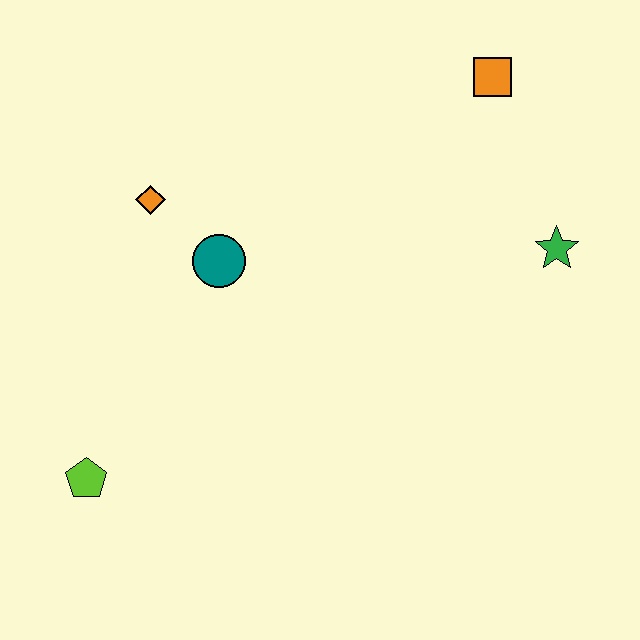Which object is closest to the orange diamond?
The teal circle is closest to the orange diamond.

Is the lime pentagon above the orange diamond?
No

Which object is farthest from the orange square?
The lime pentagon is farthest from the orange square.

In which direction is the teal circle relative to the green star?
The teal circle is to the left of the green star.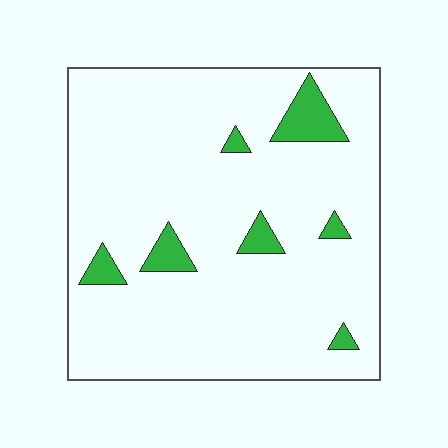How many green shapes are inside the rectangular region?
7.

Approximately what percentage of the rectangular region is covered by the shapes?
Approximately 10%.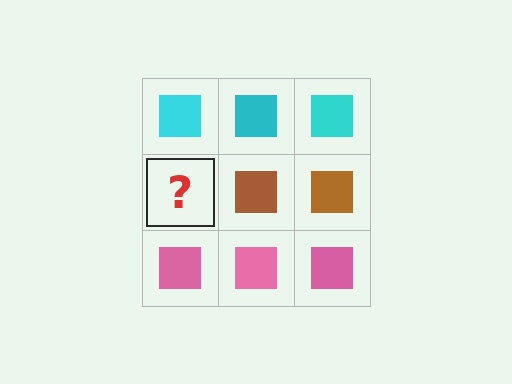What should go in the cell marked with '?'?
The missing cell should contain a brown square.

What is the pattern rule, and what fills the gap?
The rule is that each row has a consistent color. The gap should be filled with a brown square.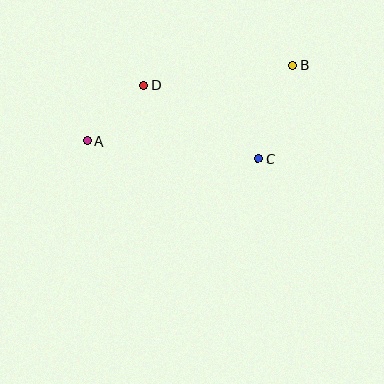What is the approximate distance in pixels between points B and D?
The distance between B and D is approximately 151 pixels.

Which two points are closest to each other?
Points A and D are closest to each other.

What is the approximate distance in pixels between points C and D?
The distance between C and D is approximately 136 pixels.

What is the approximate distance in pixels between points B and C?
The distance between B and C is approximately 100 pixels.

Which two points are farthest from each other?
Points A and B are farthest from each other.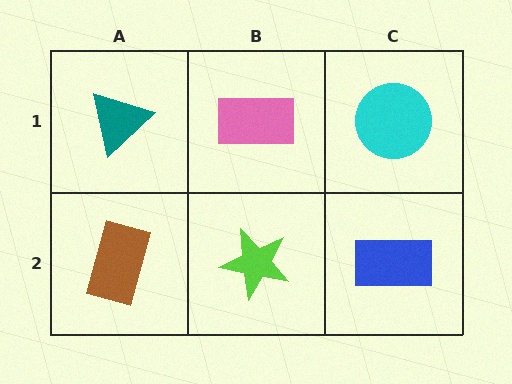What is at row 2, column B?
A lime star.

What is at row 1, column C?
A cyan circle.